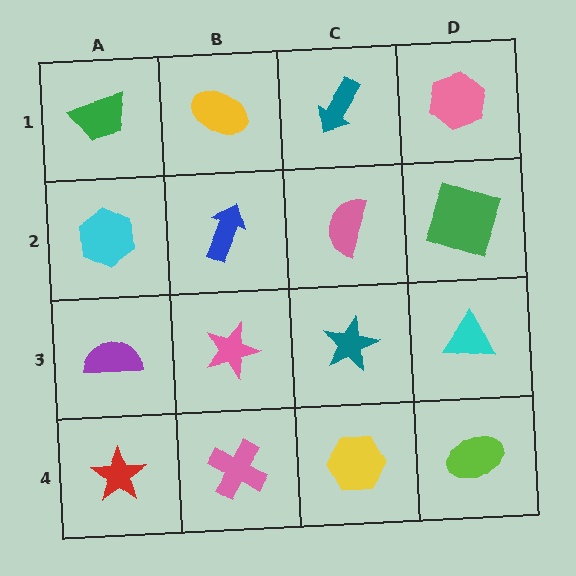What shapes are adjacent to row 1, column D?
A green square (row 2, column D), a teal arrow (row 1, column C).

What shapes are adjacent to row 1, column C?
A pink semicircle (row 2, column C), a yellow ellipse (row 1, column B), a pink hexagon (row 1, column D).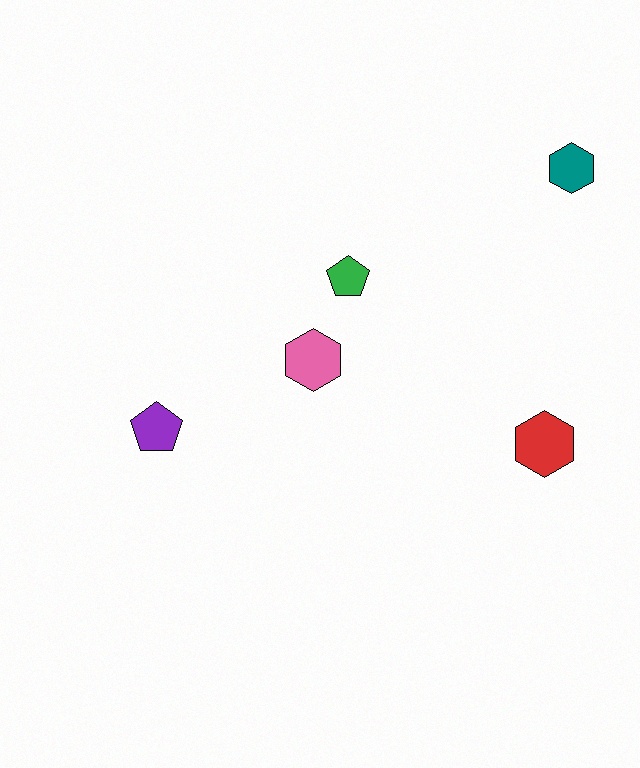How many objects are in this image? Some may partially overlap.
There are 5 objects.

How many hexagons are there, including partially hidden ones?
There are 3 hexagons.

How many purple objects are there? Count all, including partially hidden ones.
There is 1 purple object.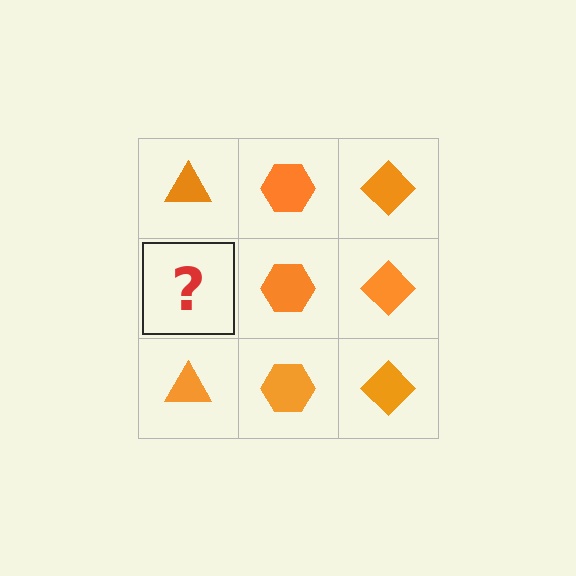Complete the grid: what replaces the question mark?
The question mark should be replaced with an orange triangle.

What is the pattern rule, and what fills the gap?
The rule is that each column has a consistent shape. The gap should be filled with an orange triangle.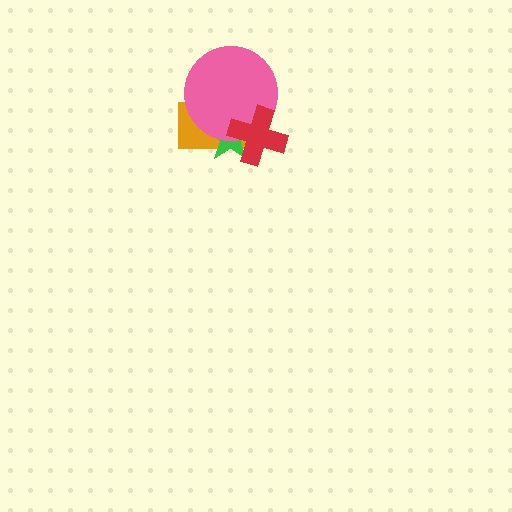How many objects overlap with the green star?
3 objects overlap with the green star.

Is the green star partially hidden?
Yes, it is partially covered by another shape.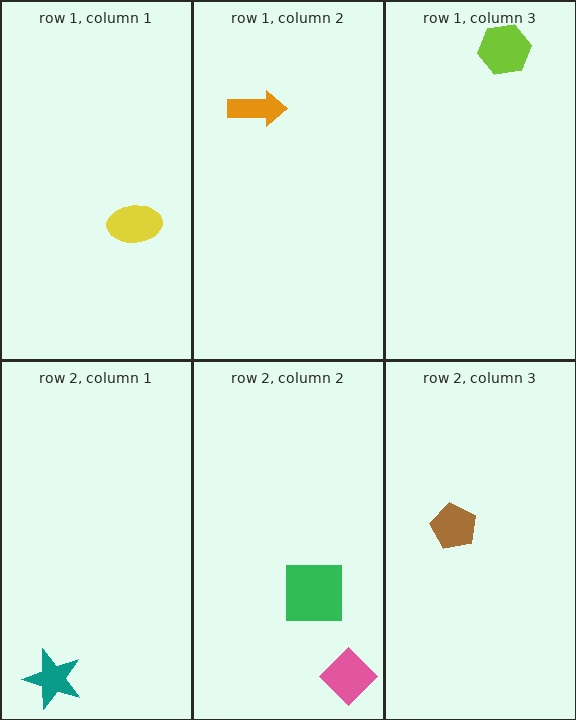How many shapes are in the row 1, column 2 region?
1.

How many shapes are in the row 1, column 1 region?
1.